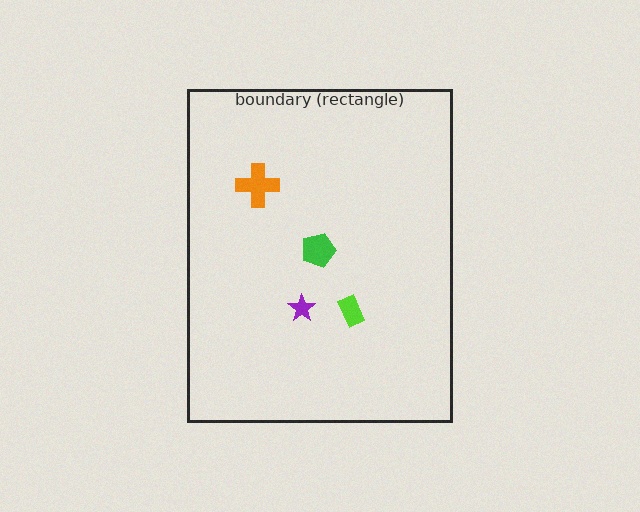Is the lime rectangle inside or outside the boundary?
Inside.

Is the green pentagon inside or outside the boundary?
Inside.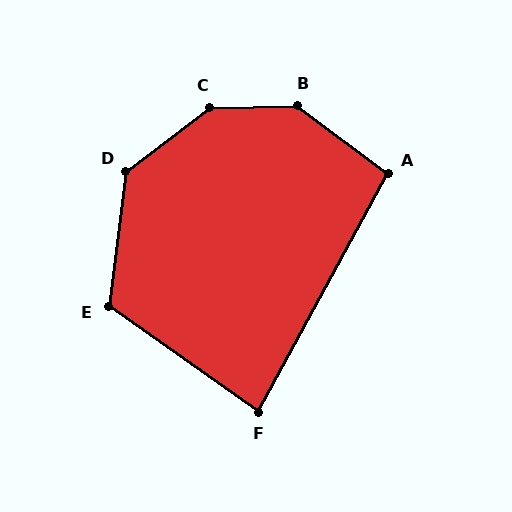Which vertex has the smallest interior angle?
F, at approximately 83 degrees.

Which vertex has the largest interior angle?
C, at approximately 144 degrees.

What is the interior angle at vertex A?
Approximately 98 degrees (obtuse).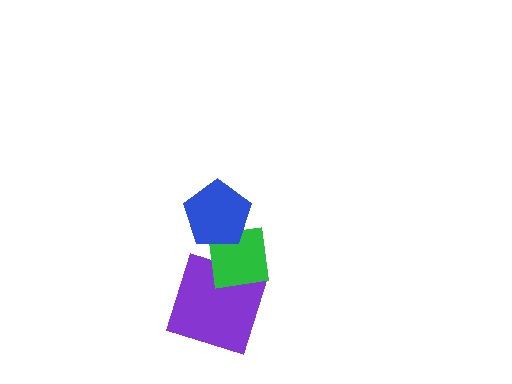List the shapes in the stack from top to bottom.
From top to bottom: the blue pentagon, the green square, the purple square.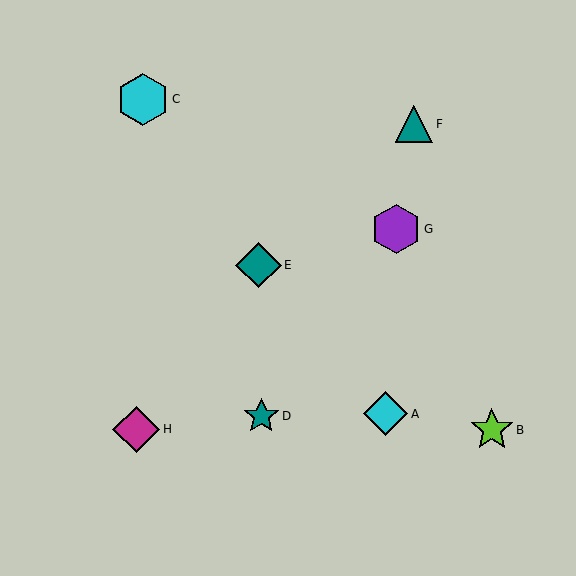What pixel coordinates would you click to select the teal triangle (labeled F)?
Click at (414, 124) to select the teal triangle F.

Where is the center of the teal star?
The center of the teal star is at (261, 416).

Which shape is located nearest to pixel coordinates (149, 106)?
The cyan hexagon (labeled C) at (143, 99) is nearest to that location.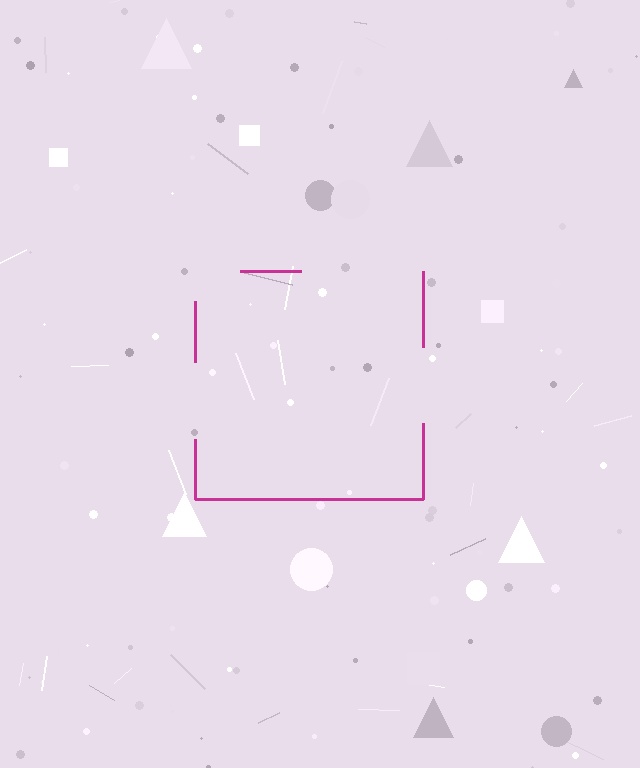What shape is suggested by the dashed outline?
The dashed outline suggests a square.